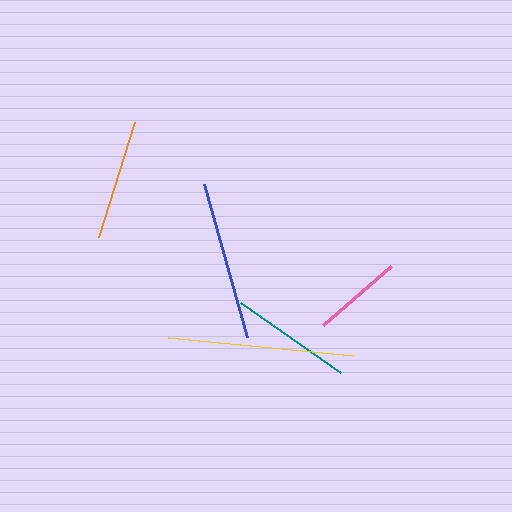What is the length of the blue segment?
The blue segment is approximately 159 pixels long.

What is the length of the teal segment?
The teal segment is approximately 121 pixels long.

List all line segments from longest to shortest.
From longest to shortest: yellow, blue, teal, orange, pink.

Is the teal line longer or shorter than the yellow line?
The yellow line is longer than the teal line.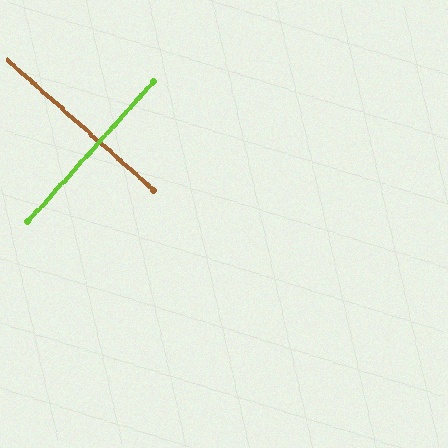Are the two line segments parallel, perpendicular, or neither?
Perpendicular — they meet at approximately 90°.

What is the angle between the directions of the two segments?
Approximately 90 degrees.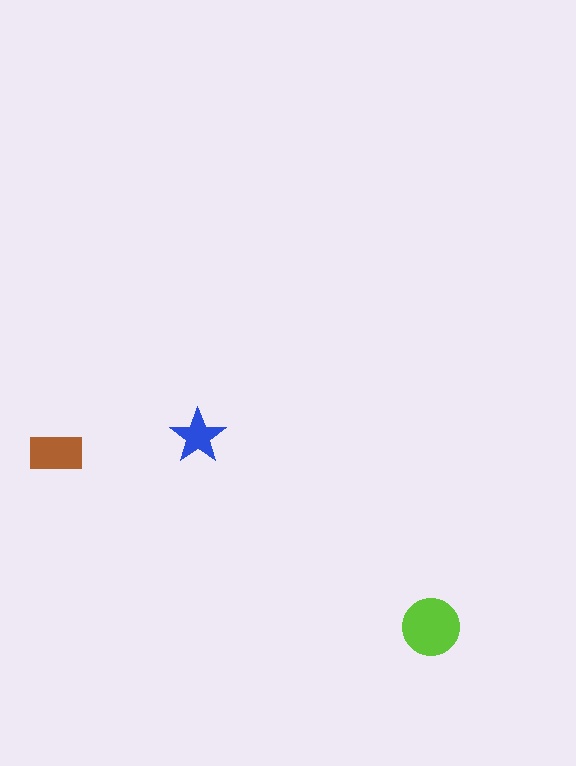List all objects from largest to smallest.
The lime circle, the brown rectangle, the blue star.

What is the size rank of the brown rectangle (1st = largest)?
2nd.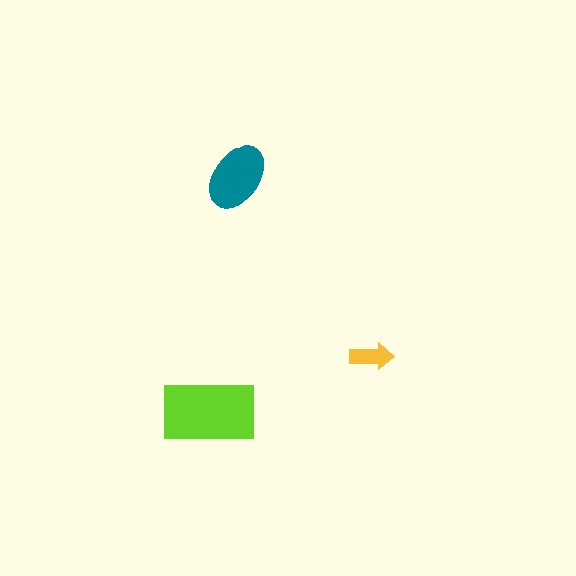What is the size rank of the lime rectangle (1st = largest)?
1st.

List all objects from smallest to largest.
The yellow arrow, the teal ellipse, the lime rectangle.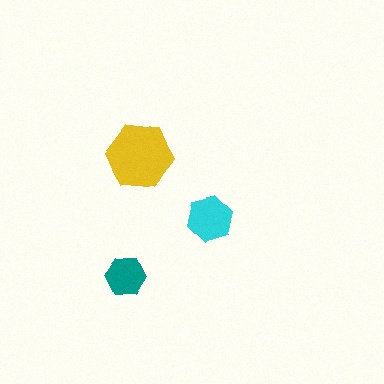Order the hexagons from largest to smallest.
the yellow one, the cyan one, the teal one.